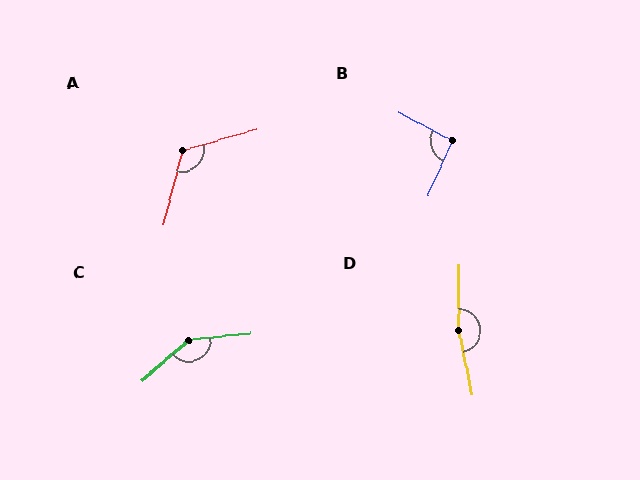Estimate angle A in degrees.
Approximately 120 degrees.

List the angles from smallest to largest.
B (94°), A (120°), C (145°), D (168°).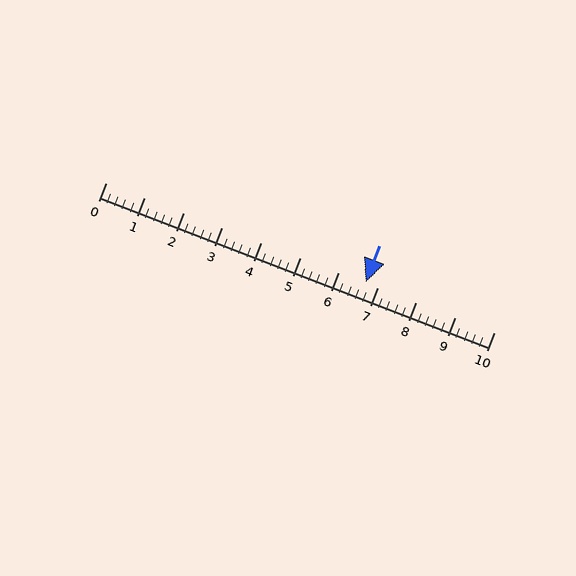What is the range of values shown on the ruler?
The ruler shows values from 0 to 10.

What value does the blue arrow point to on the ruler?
The blue arrow points to approximately 6.7.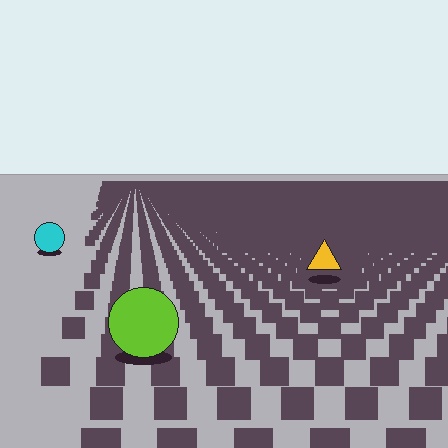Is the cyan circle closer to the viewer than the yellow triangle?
No. The yellow triangle is closer — you can tell from the texture gradient: the ground texture is coarser near it.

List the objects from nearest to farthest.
From nearest to farthest: the lime circle, the yellow triangle, the cyan circle.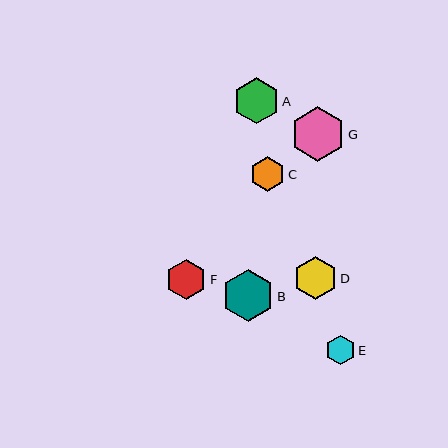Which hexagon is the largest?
Hexagon G is the largest with a size of approximately 54 pixels.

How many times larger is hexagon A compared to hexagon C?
Hexagon A is approximately 1.3 times the size of hexagon C.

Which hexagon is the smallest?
Hexagon E is the smallest with a size of approximately 29 pixels.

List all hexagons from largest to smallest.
From largest to smallest: G, B, A, D, F, C, E.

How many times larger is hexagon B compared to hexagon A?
Hexagon B is approximately 1.1 times the size of hexagon A.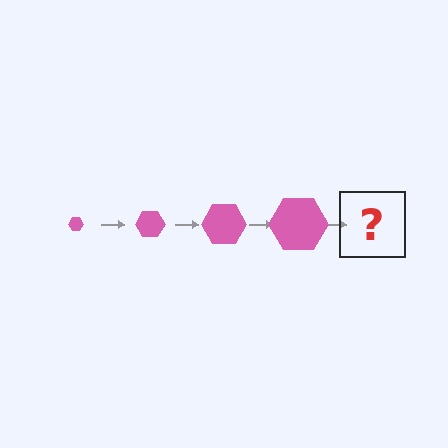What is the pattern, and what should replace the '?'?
The pattern is that the hexagon gets progressively larger each step. The '?' should be a pink hexagon, larger than the previous one.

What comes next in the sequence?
The next element should be a pink hexagon, larger than the previous one.